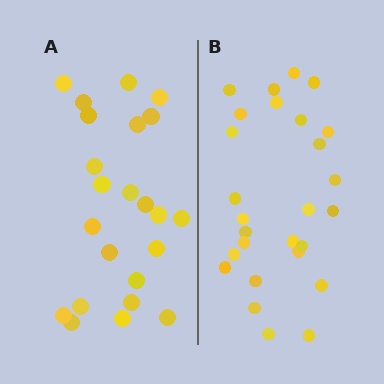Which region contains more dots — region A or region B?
Region B (the right region) has more dots.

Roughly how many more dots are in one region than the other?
Region B has about 4 more dots than region A.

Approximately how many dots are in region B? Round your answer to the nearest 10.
About 30 dots. (The exact count is 27, which rounds to 30.)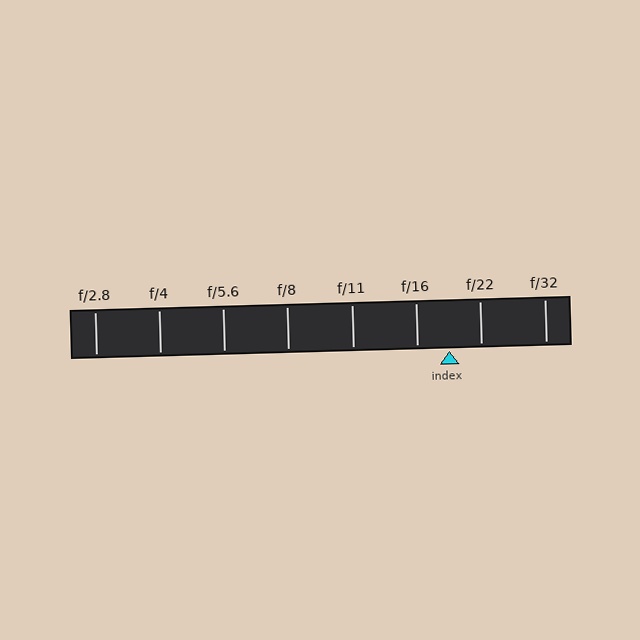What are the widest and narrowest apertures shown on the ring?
The widest aperture shown is f/2.8 and the narrowest is f/32.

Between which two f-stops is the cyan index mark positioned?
The index mark is between f/16 and f/22.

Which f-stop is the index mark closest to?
The index mark is closest to f/16.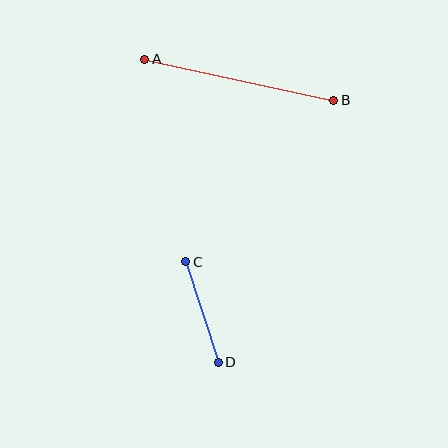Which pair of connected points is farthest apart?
Points A and B are farthest apart.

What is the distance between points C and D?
The distance is approximately 106 pixels.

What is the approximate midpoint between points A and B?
The midpoint is at approximately (239, 80) pixels.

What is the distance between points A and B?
The distance is approximately 193 pixels.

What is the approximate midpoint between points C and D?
The midpoint is at approximately (202, 312) pixels.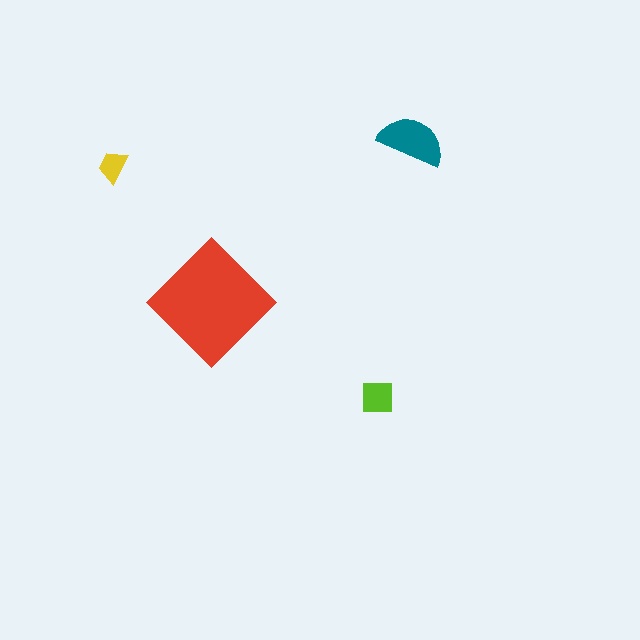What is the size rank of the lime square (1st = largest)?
3rd.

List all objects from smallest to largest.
The yellow trapezoid, the lime square, the teal semicircle, the red diamond.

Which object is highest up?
The teal semicircle is topmost.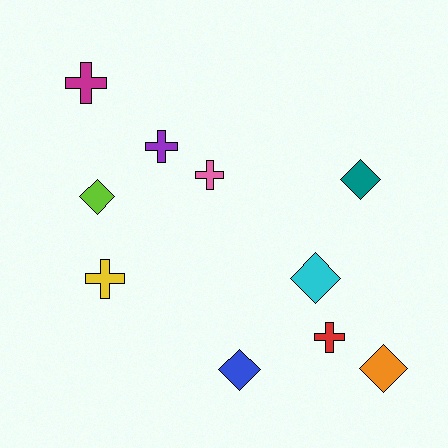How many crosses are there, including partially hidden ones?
There are 5 crosses.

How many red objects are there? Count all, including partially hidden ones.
There is 1 red object.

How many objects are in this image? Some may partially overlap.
There are 10 objects.